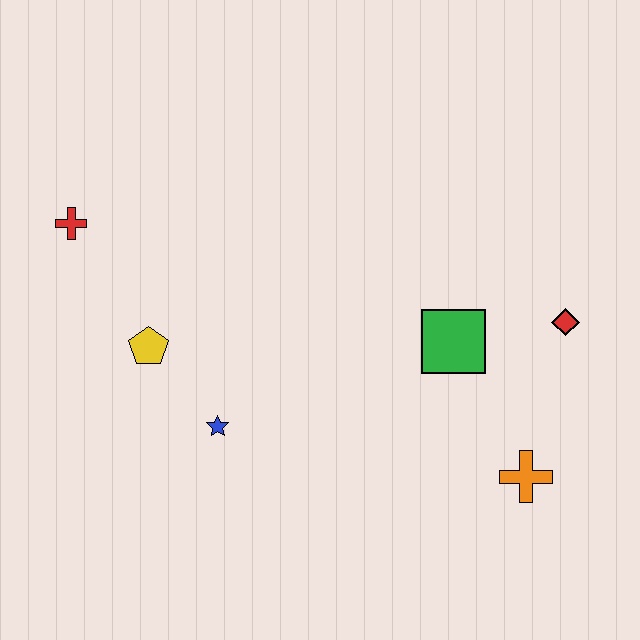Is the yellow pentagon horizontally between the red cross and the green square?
Yes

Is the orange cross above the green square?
No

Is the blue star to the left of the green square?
Yes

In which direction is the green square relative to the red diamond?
The green square is to the left of the red diamond.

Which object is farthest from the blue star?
The red diamond is farthest from the blue star.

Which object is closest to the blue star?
The yellow pentagon is closest to the blue star.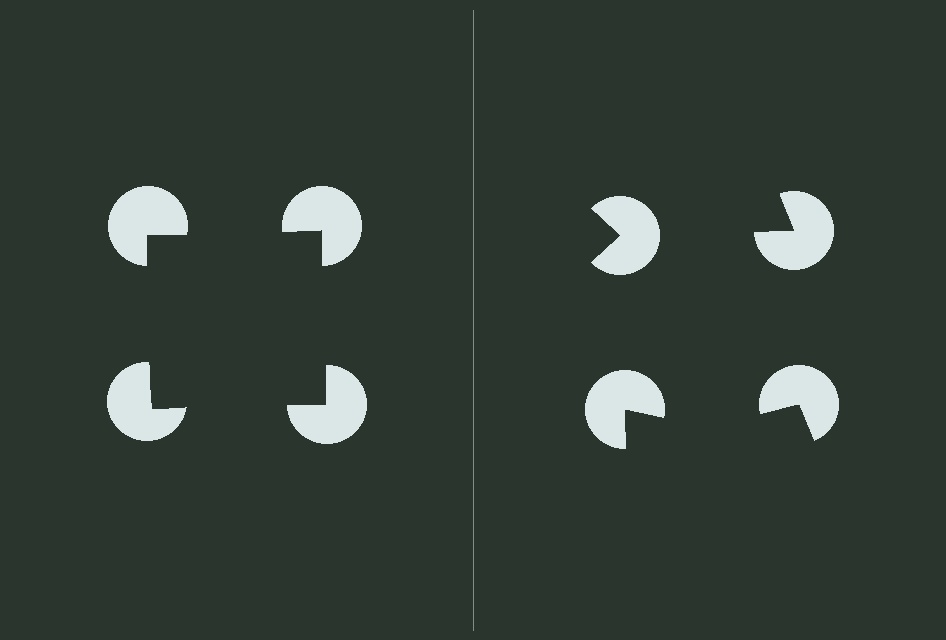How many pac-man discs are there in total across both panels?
8 — 4 on each side.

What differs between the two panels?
The pac-man discs are positioned identically on both sides; only the wedge orientations differ. On the left they align to a square; on the right they are misaligned.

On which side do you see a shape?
An illusory square appears on the left side. On the right side the wedge cuts are rotated, so no coherent shape forms.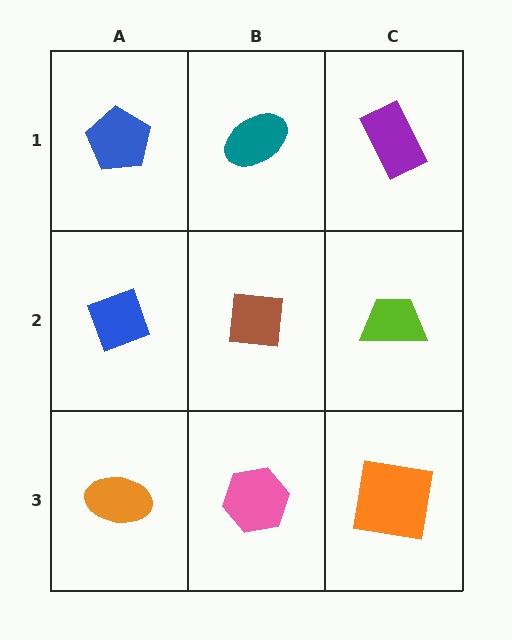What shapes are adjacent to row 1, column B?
A brown square (row 2, column B), a blue pentagon (row 1, column A), a purple rectangle (row 1, column C).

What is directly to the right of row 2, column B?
A lime trapezoid.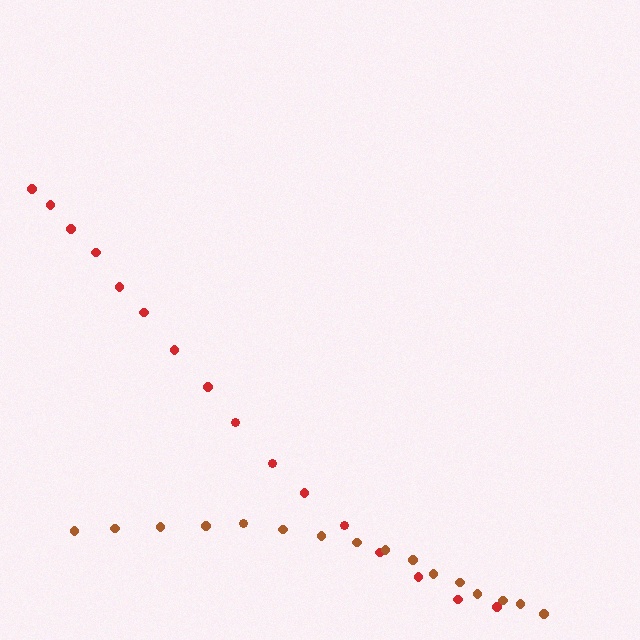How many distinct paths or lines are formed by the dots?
There are 2 distinct paths.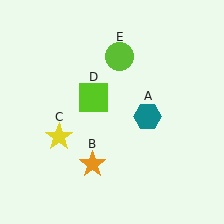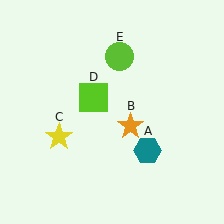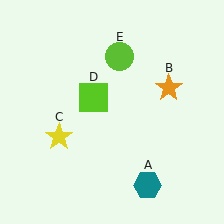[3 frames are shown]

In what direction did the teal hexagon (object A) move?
The teal hexagon (object A) moved down.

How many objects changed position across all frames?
2 objects changed position: teal hexagon (object A), orange star (object B).